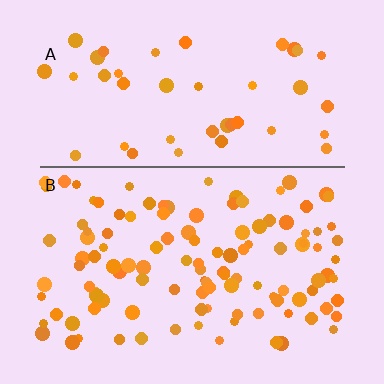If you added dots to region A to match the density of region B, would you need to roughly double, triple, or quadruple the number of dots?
Approximately double.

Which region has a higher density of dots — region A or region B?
B (the bottom).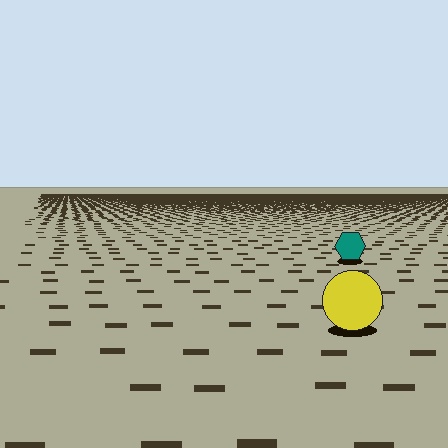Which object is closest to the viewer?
The yellow circle is closest. The texture marks near it are larger and more spread out.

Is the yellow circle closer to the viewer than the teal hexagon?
Yes. The yellow circle is closer — you can tell from the texture gradient: the ground texture is coarser near it.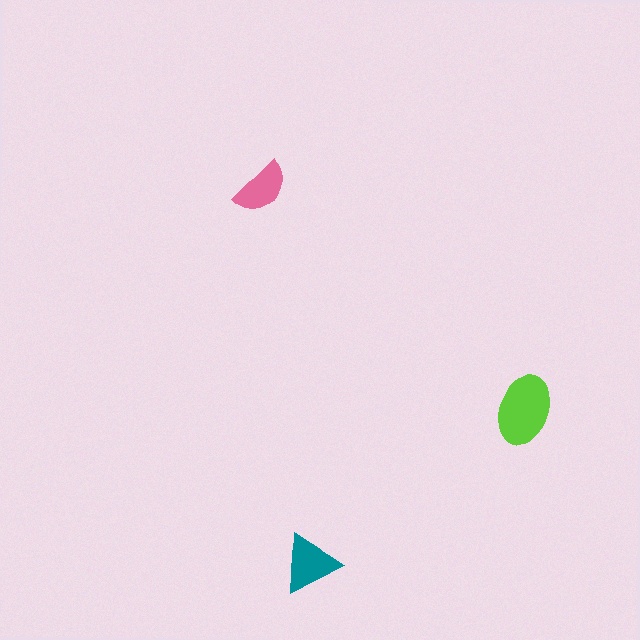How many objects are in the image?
There are 3 objects in the image.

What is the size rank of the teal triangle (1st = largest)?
2nd.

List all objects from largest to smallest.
The lime ellipse, the teal triangle, the pink semicircle.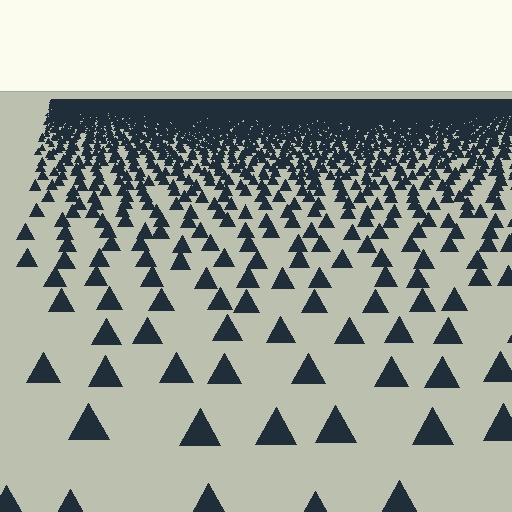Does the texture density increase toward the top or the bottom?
Density increases toward the top.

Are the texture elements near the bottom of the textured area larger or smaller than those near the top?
Larger. Near the bottom, elements are closer to the viewer and appear at a bigger on-screen size.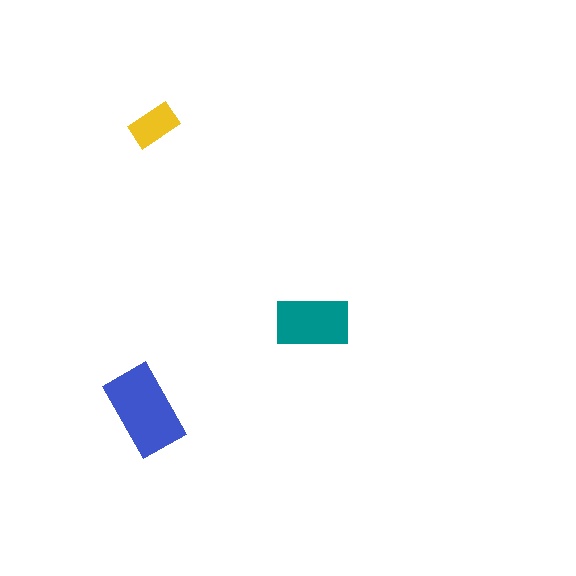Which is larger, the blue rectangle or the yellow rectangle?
The blue one.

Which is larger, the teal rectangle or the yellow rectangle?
The teal one.